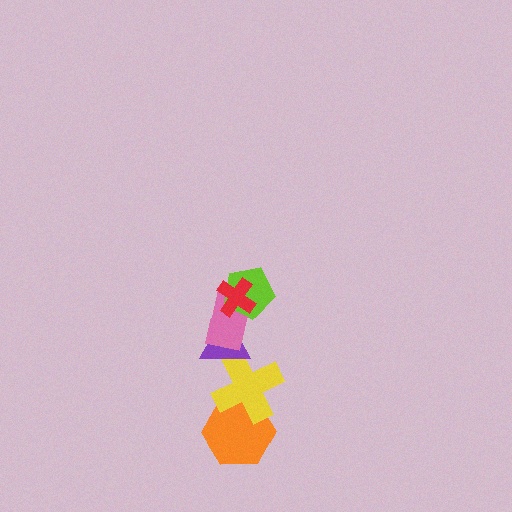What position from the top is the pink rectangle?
The pink rectangle is 3rd from the top.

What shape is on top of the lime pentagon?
The red cross is on top of the lime pentagon.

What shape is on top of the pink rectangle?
The lime pentagon is on top of the pink rectangle.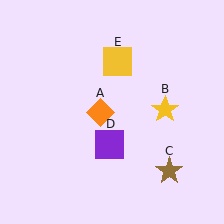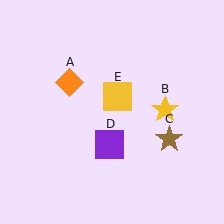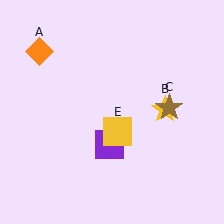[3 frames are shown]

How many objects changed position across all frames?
3 objects changed position: orange diamond (object A), brown star (object C), yellow square (object E).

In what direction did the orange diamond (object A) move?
The orange diamond (object A) moved up and to the left.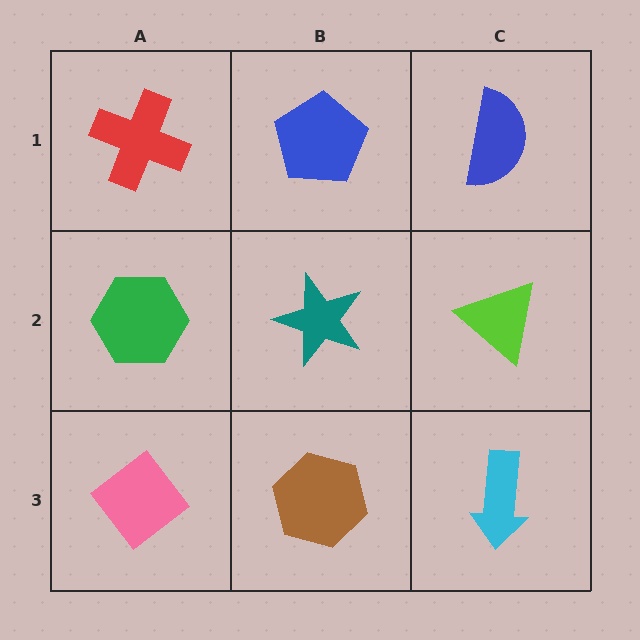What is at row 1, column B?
A blue pentagon.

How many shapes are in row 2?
3 shapes.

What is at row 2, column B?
A teal star.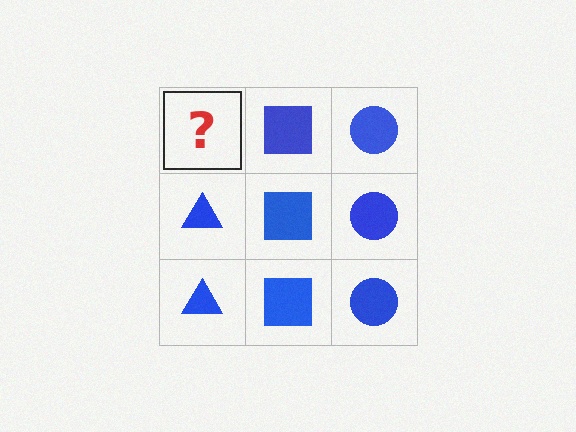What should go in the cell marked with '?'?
The missing cell should contain a blue triangle.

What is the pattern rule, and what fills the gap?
The rule is that each column has a consistent shape. The gap should be filled with a blue triangle.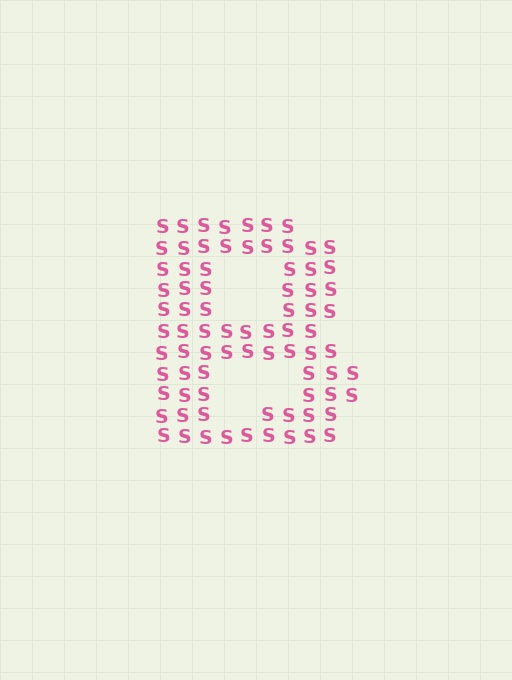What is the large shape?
The large shape is the letter B.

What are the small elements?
The small elements are letter S's.